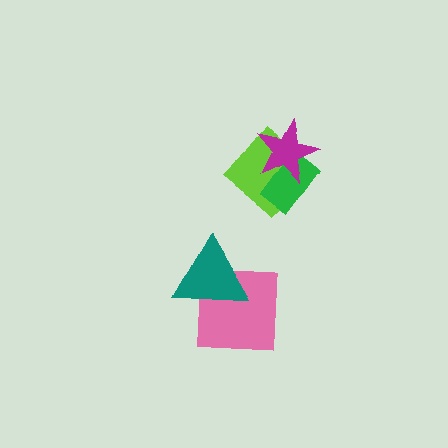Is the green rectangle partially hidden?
Yes, it is partially covered by another shape.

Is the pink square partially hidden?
Yes, it is partially covered by another shape.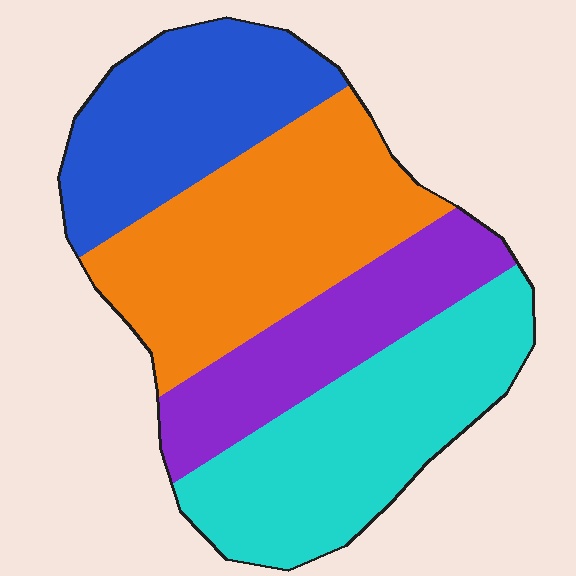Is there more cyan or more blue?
Cyan.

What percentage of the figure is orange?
Orange takes up about one third (1/3) of the figure.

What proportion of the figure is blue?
Blue takes up about one fifth (1/5) of the figure.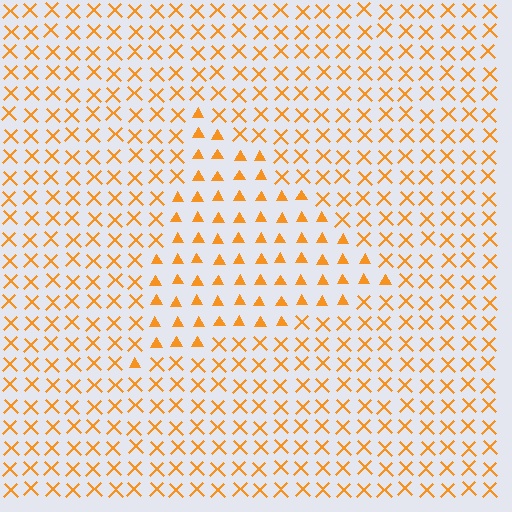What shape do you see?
I see a triangle.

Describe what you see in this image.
The image is filled with small orange elements arranged in a uniform grid. A triangle-shaped region contains triangles, while the surrounding area contains X marks. The boundary is defined purely by the change in element shape.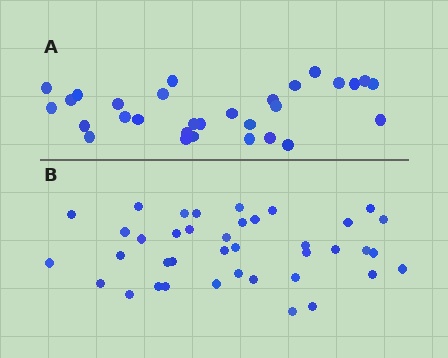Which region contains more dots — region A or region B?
Region B (the bottom region) has more dots.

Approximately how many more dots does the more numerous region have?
Region B has roughly 8 or so more dots than region A.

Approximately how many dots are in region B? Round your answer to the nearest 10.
About 40 dots. (The exact count is 39, which rounds to 40.)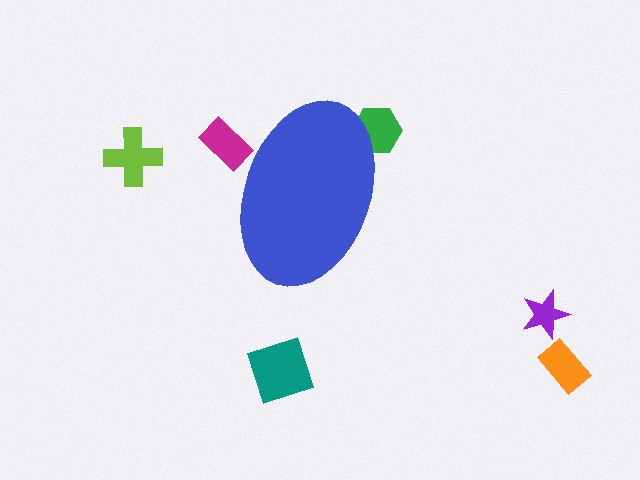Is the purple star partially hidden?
No, the purple star is fully visible.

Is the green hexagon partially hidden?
Yes, the green hexagon is partially hidden behind the blue ellipse.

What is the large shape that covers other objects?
A blue ellipse.